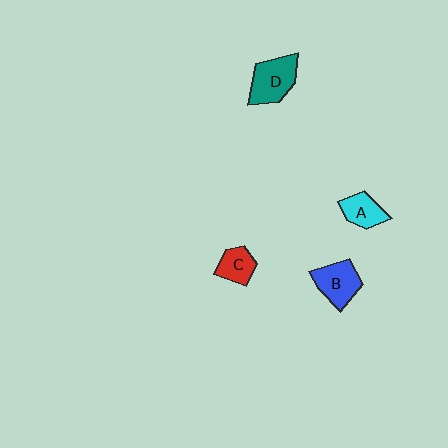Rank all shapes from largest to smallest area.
From largest to smallest: D (teal), B (blue), A (cyan), C (red).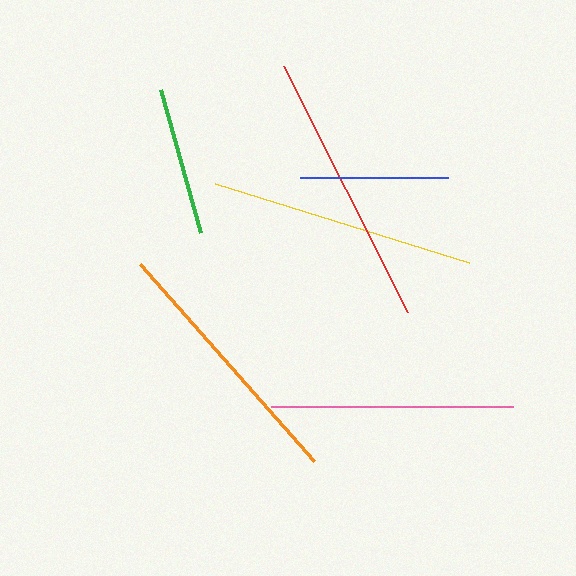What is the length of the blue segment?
The blue segment is approximately 148 pixels long.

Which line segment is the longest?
The red line is the longest at approximately 276 pixels.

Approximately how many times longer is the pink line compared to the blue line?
The pink line is approximately 1.6 times the length of the blue line.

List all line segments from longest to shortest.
From longest to shortest: red, yellow, orange, pink, blue, green.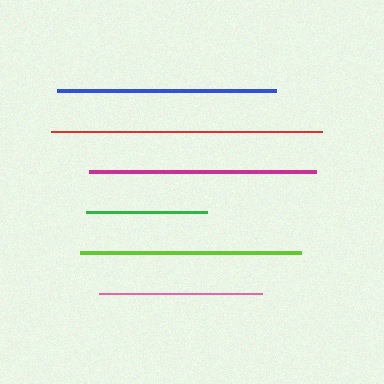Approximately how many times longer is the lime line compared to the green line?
The lime line is approximately 1.8 times the length of the green line.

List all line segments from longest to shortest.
From longest to shortest: red, magenta, lime, blue, pink, green.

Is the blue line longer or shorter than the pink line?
The blue line is longer than the pink line.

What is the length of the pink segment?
The pink segment is approximately 163 pixels long.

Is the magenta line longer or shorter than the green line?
The magenta line is longer than the green line.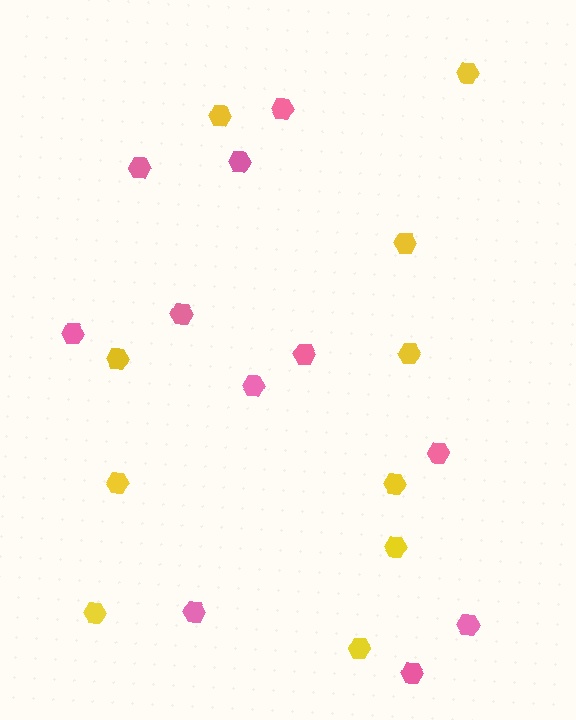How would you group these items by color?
There are 2 groups: one group of pink hexagons (11) and one group of yellow hexagons (10).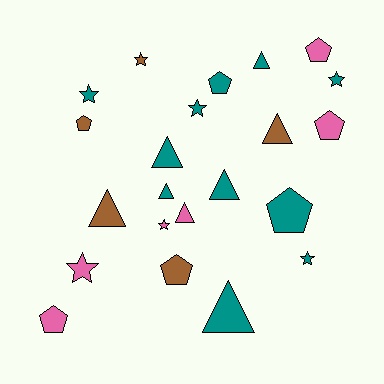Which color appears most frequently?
Teal, with 11 objects.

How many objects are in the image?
There are 22 objects.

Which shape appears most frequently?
Triangle, with 8 objects.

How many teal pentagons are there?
There are 2 teal pentagons.